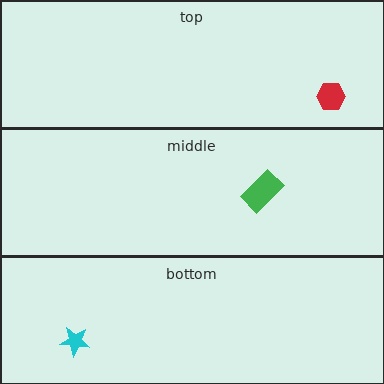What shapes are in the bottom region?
The cyan star.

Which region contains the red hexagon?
The top region.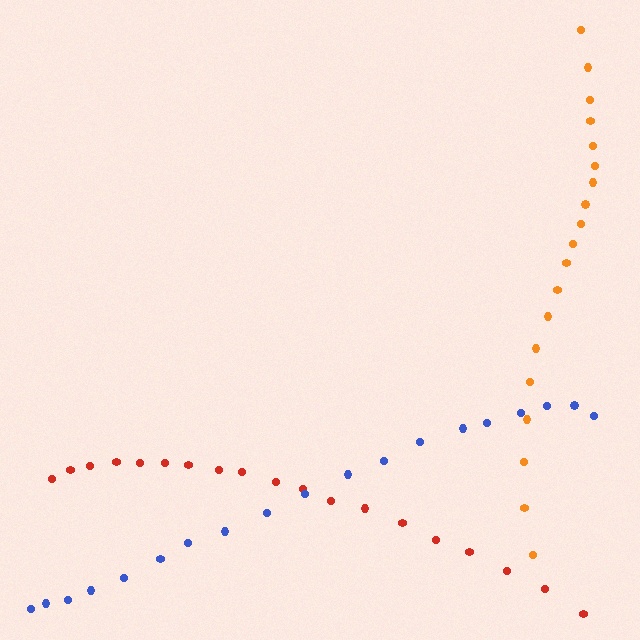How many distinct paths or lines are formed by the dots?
There are 3 distinct paths.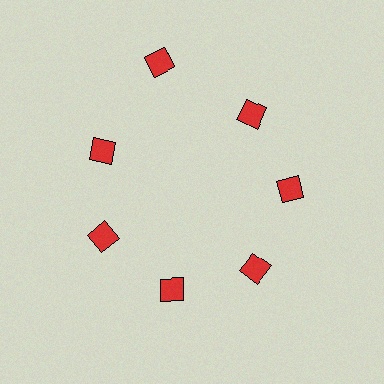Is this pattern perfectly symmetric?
No. The 7 red diamonds are arranged in a ring, but one element near the 12 o'clock position is pushed outward from the center, breaking the 7-fold rotational symmetry.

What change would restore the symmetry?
The symmetry would be restored by moving it inward, back onto the ring so that all 7 diamonds sit at equal angles and equal distance from the center.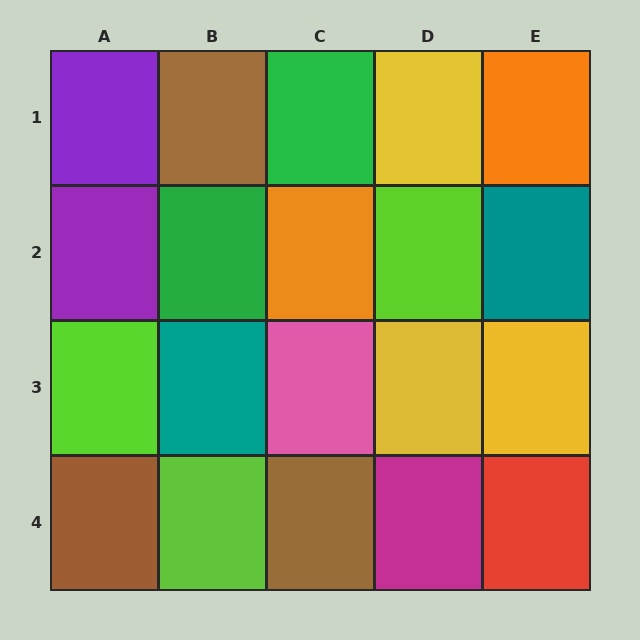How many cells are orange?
2 cells are orange.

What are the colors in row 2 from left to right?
Purple, green, orange, lime, teal.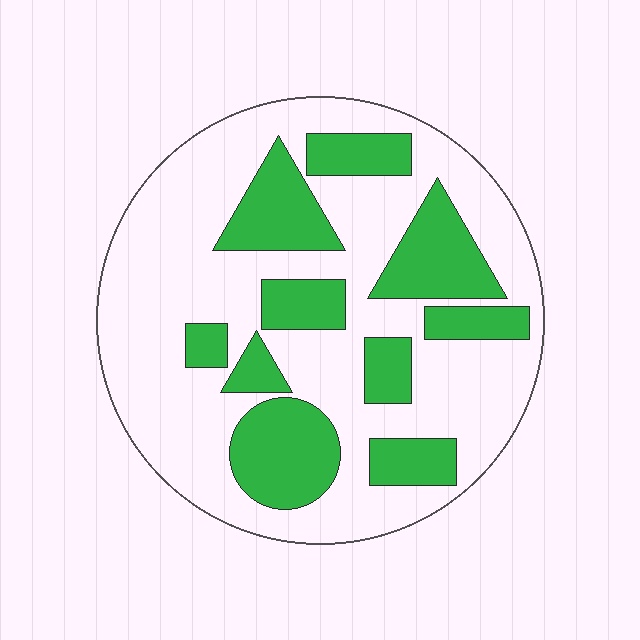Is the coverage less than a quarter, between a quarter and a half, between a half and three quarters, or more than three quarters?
Between a quarter and a half.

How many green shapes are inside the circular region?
10.